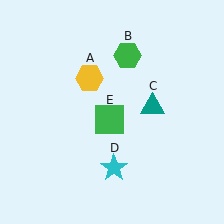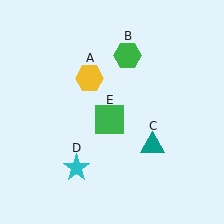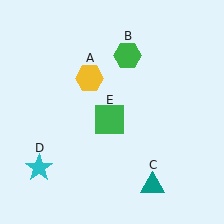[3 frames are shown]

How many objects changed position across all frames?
2 objects changed position: teal triangle (object C), cyan star (object D).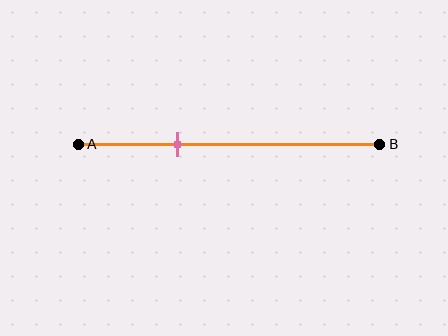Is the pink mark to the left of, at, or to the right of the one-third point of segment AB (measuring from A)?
The pink mark is approximately at the one-third point of segment AB.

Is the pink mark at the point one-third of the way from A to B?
Yes, the mark is approximately at the one-third point.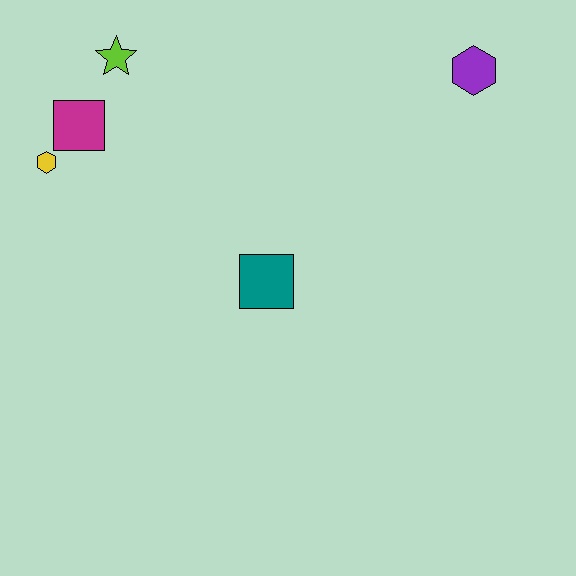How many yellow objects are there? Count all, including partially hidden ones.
There is 1 yellow object.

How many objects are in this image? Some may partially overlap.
There are 5 objects.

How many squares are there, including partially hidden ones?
There are 2 squares.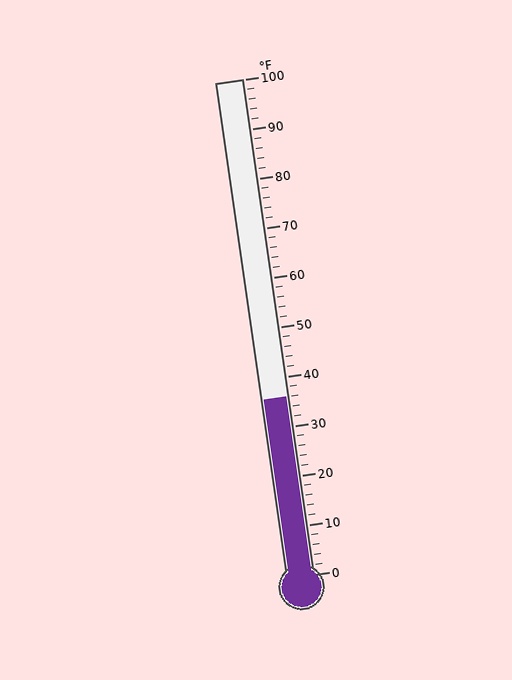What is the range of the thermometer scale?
The thermometer scale ranges from 0°F to 100°F.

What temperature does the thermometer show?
The thermometer shows approximately 36°F.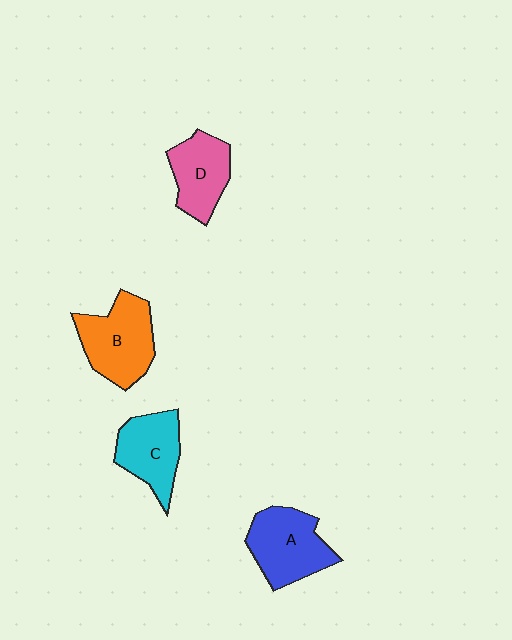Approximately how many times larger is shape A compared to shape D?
Approximately 1.2 times.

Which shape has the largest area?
Shape B (orange).